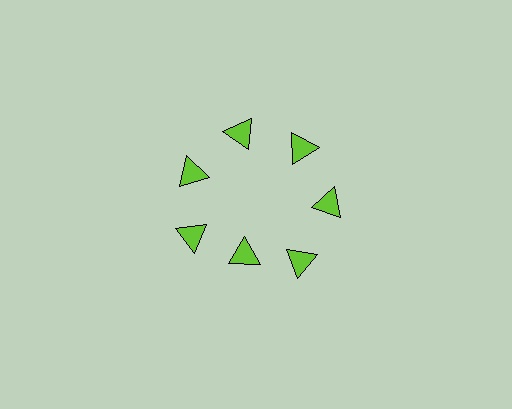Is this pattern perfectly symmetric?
No. The 7 lime triangles are arranged in a ring, but one element near the 6 o'clock position is pulled inward toward the center, breaking the 7-fold rotational symmetry.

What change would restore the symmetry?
The symmetry would be restored by moving it outward, back onto the ring so that all 7 triangles sit at equal angles and equal distance from the center.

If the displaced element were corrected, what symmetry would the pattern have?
It would have 7-fold rotational symmetry — the pattern would map onto itself every 51 degrees.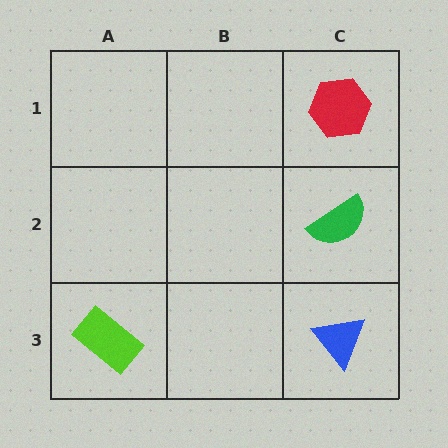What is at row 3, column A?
A lime rectangle.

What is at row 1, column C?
A red hexagon.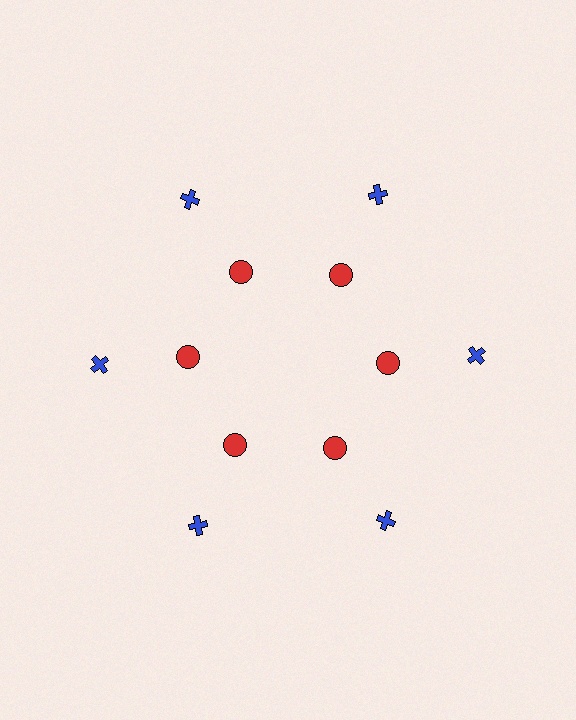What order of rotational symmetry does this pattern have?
This pattern has 6-fold rotational symmetry.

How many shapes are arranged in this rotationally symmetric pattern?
There are 12 shapes, arranged in 6 groups of 2.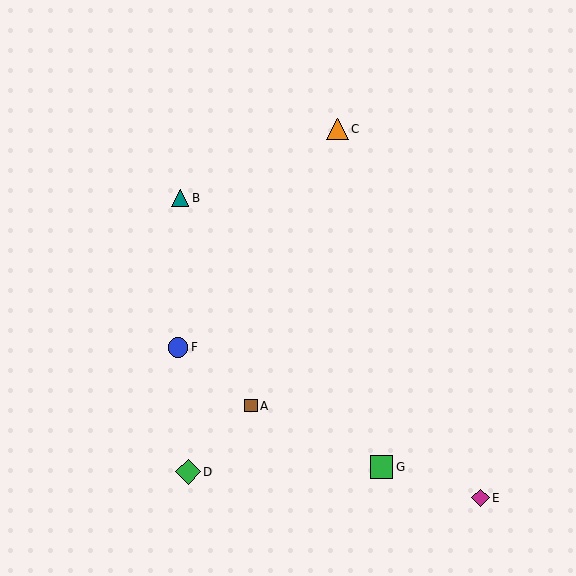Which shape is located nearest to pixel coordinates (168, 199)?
The teal triangle (labeled B) at (180, 198) is nearest to that location.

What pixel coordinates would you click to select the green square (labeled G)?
Click at (381, 467) to select the green square G.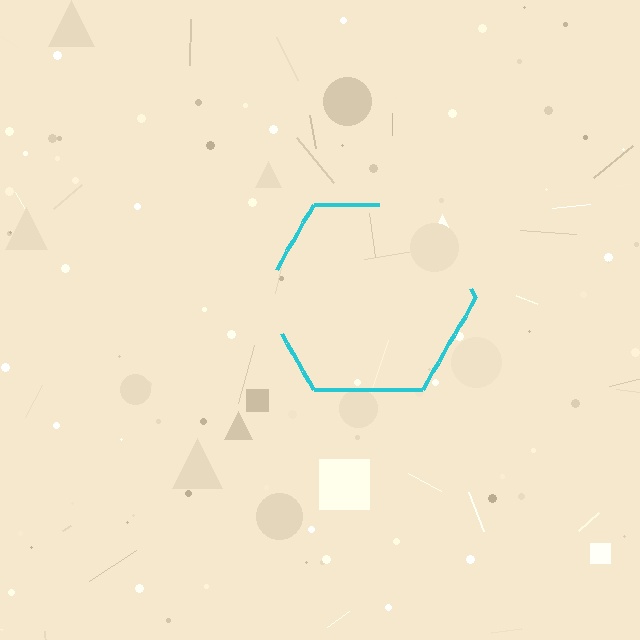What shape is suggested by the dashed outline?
The dashed outline suggests a hexagon.